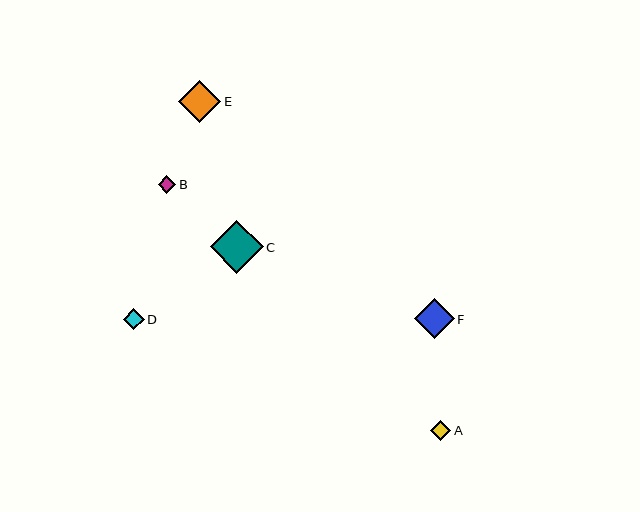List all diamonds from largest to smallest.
From largest to smallest: C, E, F, D, A, B.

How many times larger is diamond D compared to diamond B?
Diamond D is approximately 1.2 times the size of diamond B.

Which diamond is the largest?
Diamond C is the largest with a size of approximately 53 pixels.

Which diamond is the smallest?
Diamond B is the smallest with a size of approximately 17 pixels.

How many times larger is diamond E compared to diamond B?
Diamond E is approximately 2.4 times the size of diamond B.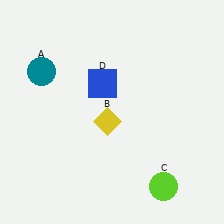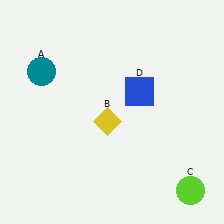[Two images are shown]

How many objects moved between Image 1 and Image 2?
2 objects moved between the two images.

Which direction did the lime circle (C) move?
The lime circle (C) moved right.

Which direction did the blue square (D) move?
The blue square (D) moved right.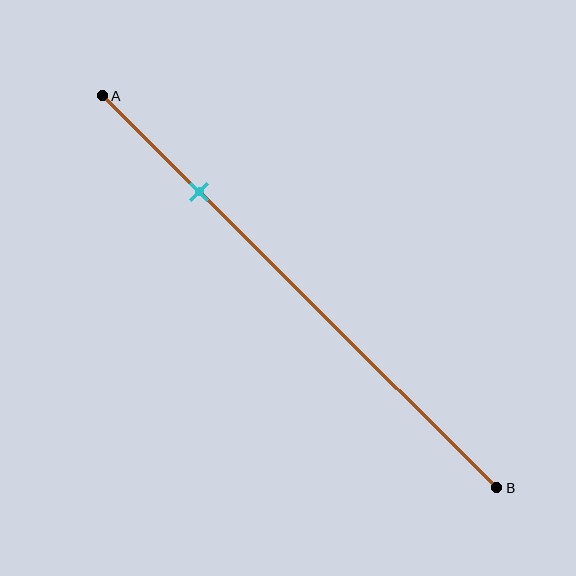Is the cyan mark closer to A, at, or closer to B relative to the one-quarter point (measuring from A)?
The cyan mark is approximately at the one-quarter point of segment AB.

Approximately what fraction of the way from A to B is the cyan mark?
The cyan mark is approximately 25% of the way from A to B.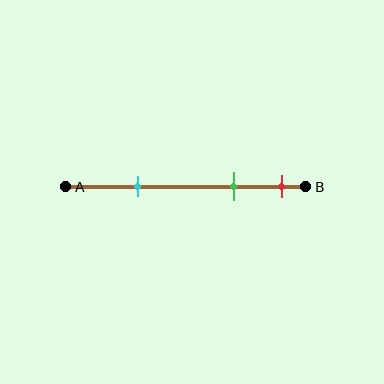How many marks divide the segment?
There are 3 marks dividing the segment.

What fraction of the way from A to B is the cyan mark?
The cyan mark is approximately 30% (0.3) of the way from A to B.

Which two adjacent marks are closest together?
The green and red marks are the closest adjacent pair.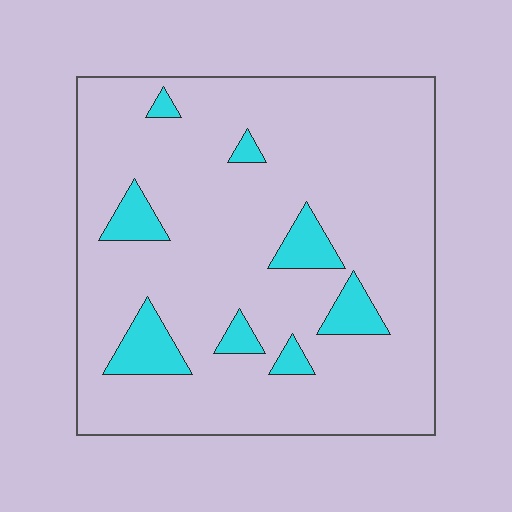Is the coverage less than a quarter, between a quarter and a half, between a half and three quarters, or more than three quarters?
Less than a quarter.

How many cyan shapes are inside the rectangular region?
8.